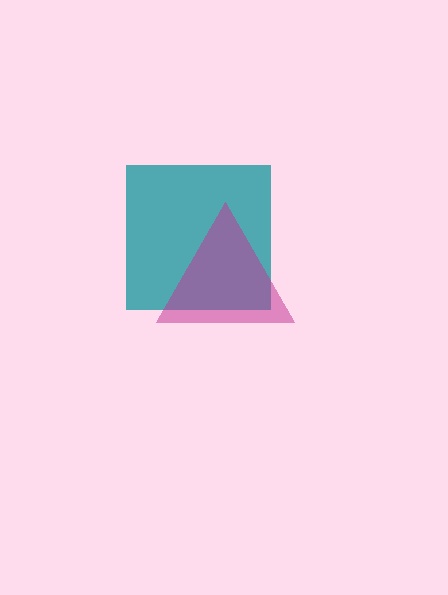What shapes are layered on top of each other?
The layered shapes are: a teal square, a magenta triangle.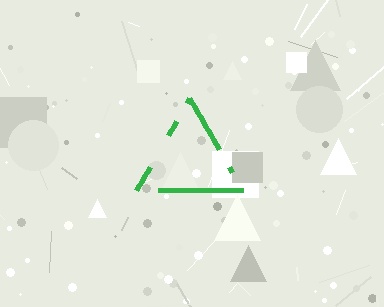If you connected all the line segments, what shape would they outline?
They would outline a triangle.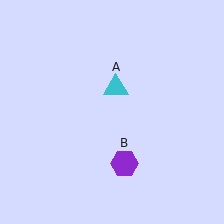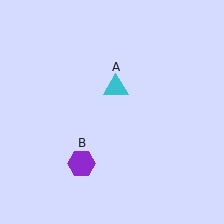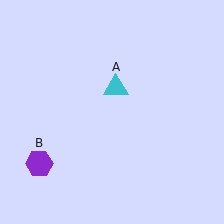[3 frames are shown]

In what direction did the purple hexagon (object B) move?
The purple hexagon (object B) moved left.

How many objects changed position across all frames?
1 object changed position: purple hexagon (object B).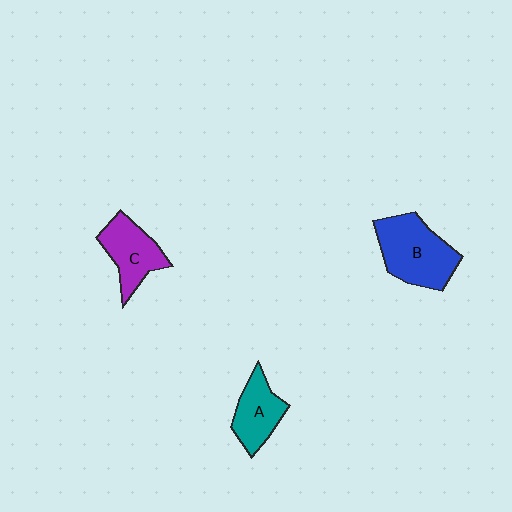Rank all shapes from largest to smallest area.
From largest to smallest: B (blue), C (purple), A (teal).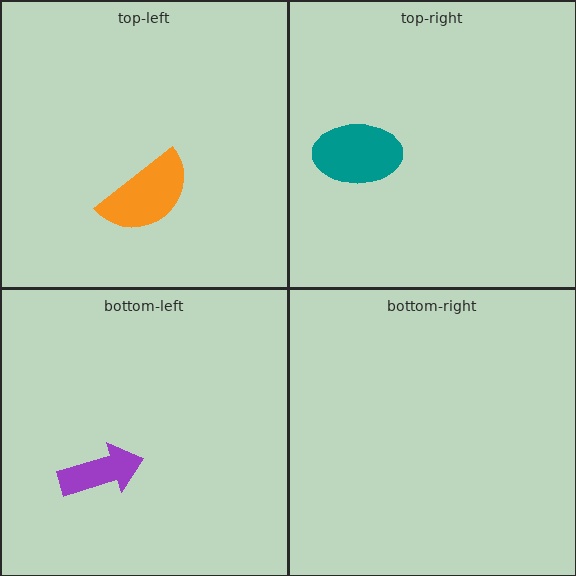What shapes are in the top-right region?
The teal ellipse.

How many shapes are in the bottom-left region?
1.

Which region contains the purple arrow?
The bottom-left region.